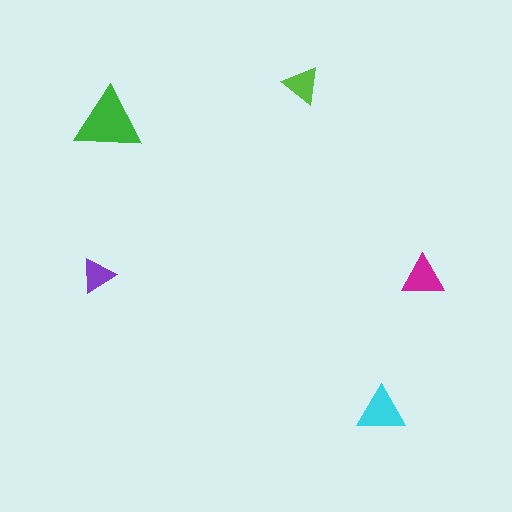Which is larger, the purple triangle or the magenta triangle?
The magenta one.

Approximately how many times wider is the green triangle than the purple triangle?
About 2 times wider.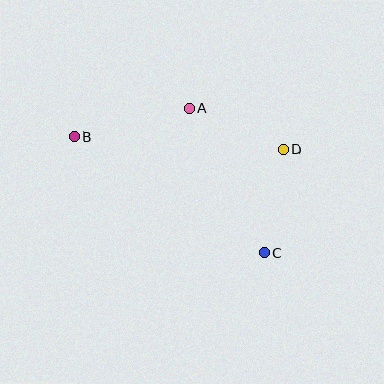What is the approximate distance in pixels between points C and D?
The distance between C and D is approximately 105 pixels.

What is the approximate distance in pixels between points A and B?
The distance between A and B is approximately 118 pixels.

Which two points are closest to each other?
Points A and D are closest to each other.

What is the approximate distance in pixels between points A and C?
The distance between A and C is approximately 163 pixels.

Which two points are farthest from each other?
Points B and C are farthest from each other.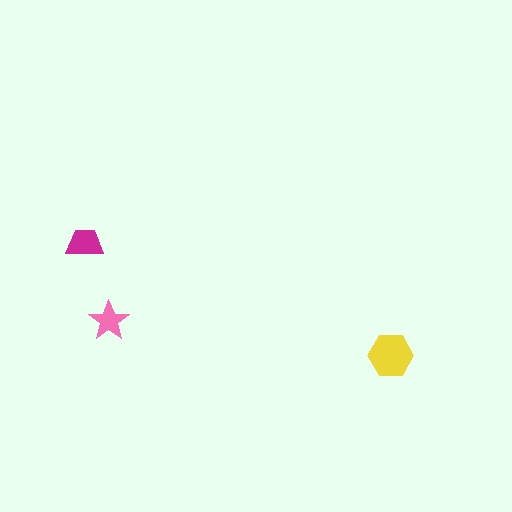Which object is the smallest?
The pink star.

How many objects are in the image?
There are 3 objects in the image.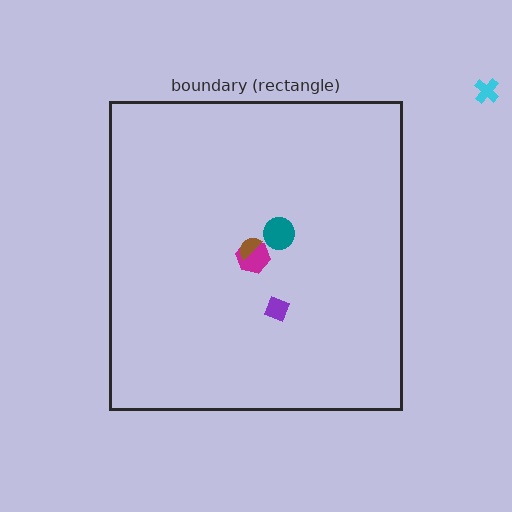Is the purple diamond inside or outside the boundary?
Inside.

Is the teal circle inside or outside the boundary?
Inside.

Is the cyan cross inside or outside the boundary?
Outside.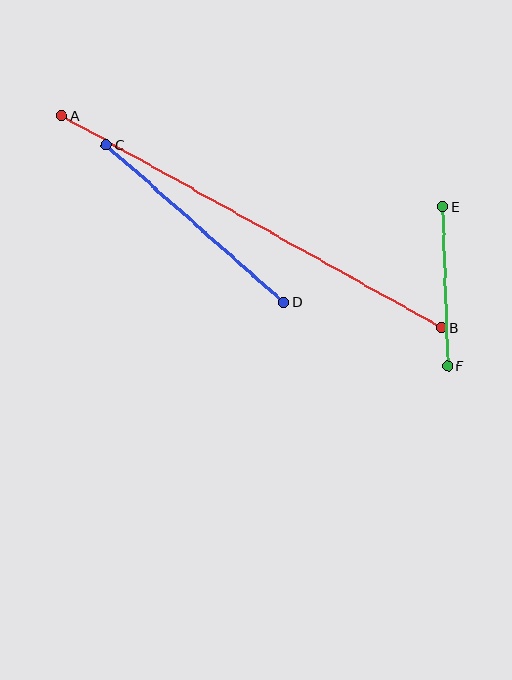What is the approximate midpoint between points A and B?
The midpoint is at approximately (252, 222) pixels.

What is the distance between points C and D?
The distance is approximately 237 pixels.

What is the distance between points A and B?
The distance is approximately 435 pixels.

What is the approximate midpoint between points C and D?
The midpoint is at approximately (195, 223) pixels.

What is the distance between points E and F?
The distance is approximately 159 pixels.